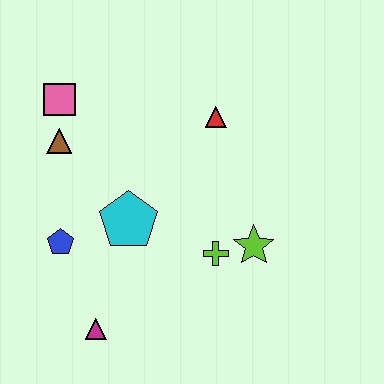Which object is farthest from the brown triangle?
The lime star is farthest from the brown triangle.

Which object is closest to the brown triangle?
The pink square is closest to the brown triangle.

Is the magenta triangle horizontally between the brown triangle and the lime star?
Yes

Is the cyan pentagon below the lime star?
No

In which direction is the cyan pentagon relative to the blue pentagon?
The cyan pentagon is to the right of the blue pentagon.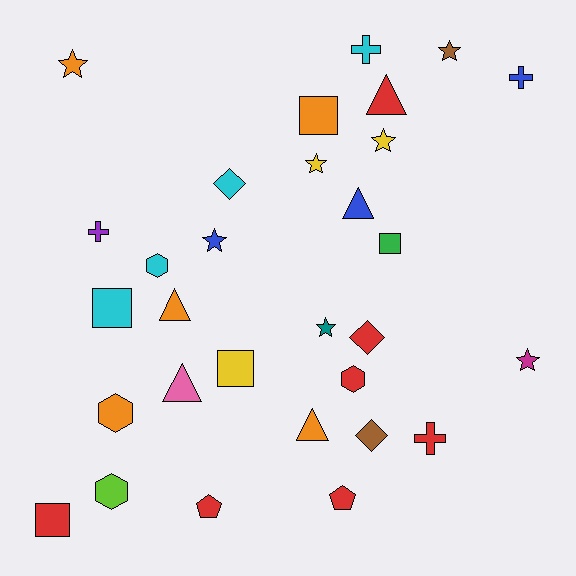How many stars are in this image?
There are 7 stars.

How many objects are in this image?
There are 30 objects.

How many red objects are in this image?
There are 7 red objects.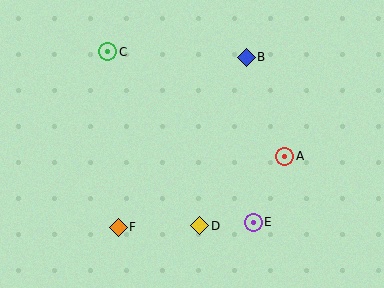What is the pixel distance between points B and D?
The distance between B and D is 175 pixels.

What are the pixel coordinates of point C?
Point C is at (108, 52).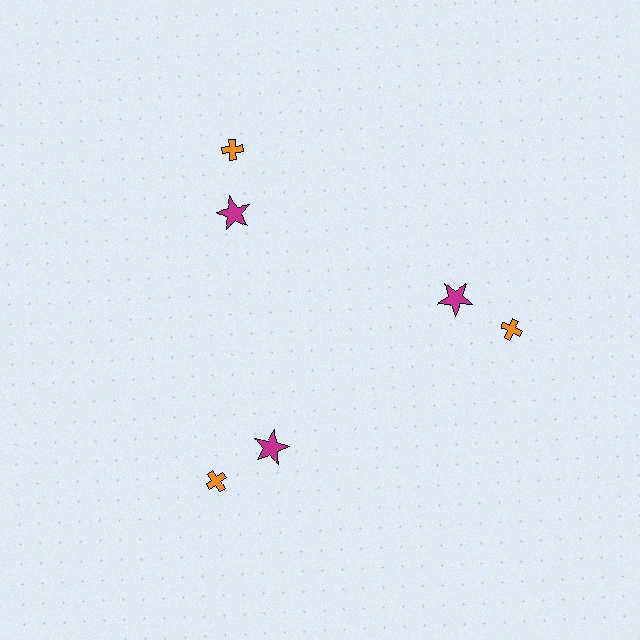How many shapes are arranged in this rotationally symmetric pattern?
There are 6 shapes, arranged in 3 groups of 2.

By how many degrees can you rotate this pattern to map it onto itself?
The pattern maps onto itself every 120 degrees of rotation.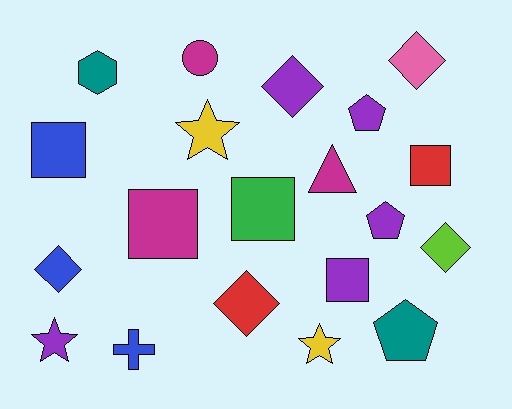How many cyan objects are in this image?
There are no cyan objects.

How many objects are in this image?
There are 20 objects.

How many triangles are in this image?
There is 1 triangle.